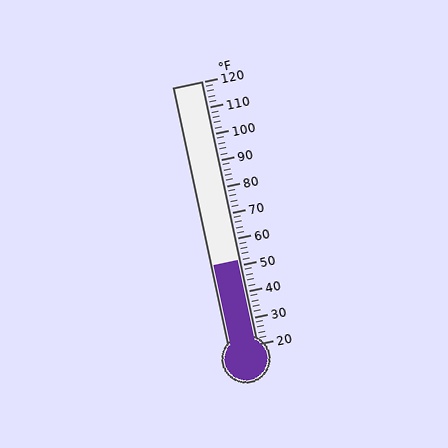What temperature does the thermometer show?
The thermometer shows approximately 52°F.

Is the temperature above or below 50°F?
The temperature is above 50°F.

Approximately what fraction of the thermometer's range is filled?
The thermometer is filled to approximately 30% of its range.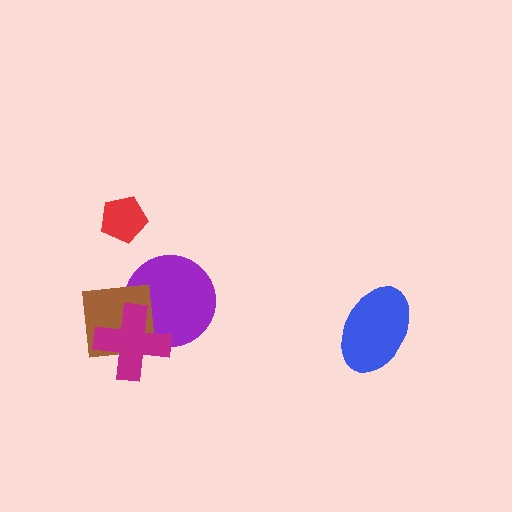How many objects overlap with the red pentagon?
0 objects overlap with the red pentagon.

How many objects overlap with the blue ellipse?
0 objects overlap with the blue ellipse.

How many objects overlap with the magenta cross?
2 objects overlap with the magenta cross.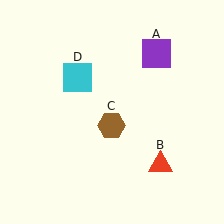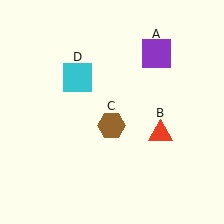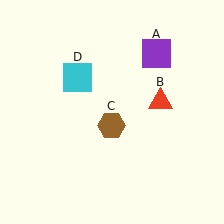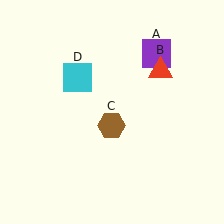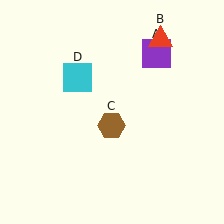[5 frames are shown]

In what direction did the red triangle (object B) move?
The red triangle (object B) moved up.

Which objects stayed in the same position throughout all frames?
Purple square (object A) and brown hexagon (object C) and cyan square (object D) remained stationary.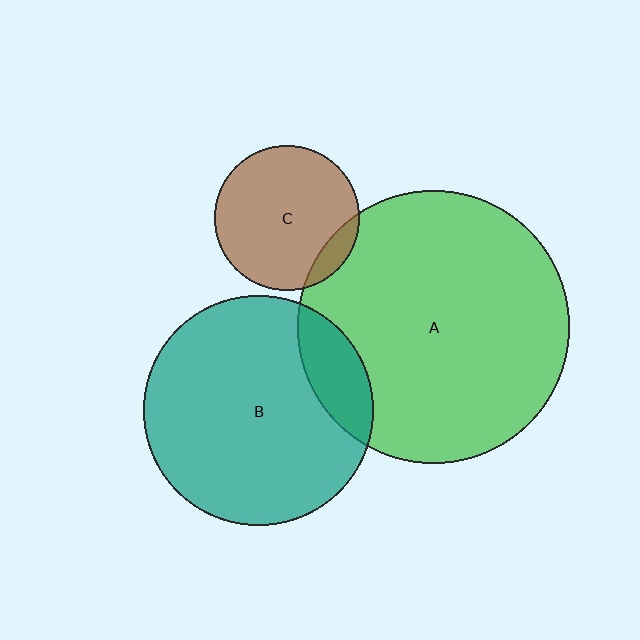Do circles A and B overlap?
Yes.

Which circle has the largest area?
Circle A (green).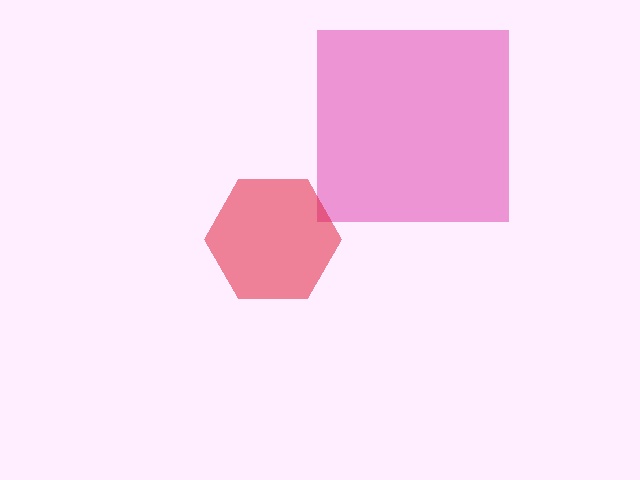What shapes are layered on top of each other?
The layered shapes are: a pink square, a red hexagon.